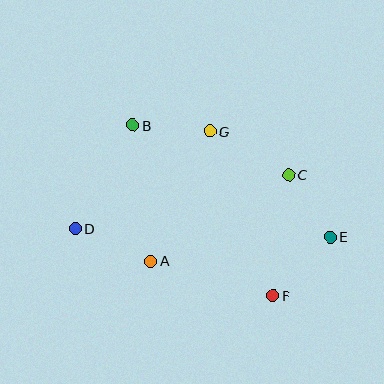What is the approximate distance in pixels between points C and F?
The distance between C and F is approximately 122 pixels.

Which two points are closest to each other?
Points C and E are closest to each other.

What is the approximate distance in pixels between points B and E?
The distance between B and E is approximately 227 pixels.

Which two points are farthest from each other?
Points D and E are farthest from each other.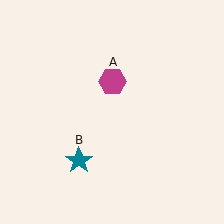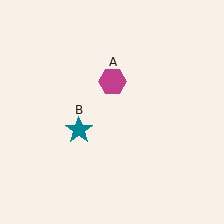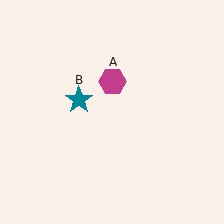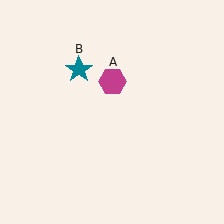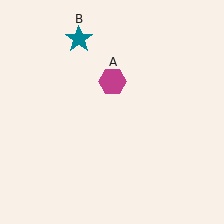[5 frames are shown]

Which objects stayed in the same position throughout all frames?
Magenta hexagon (object A) remained stationary.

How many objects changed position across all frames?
1 object changed position: teal star (object B).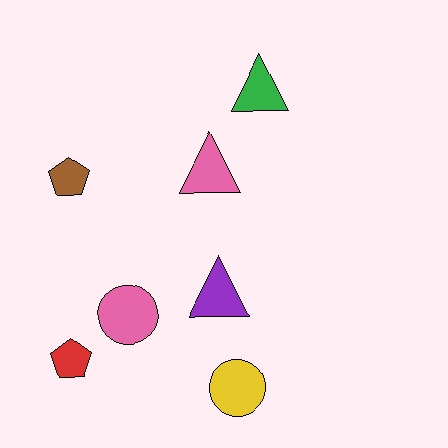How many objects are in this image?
There are 7 objects.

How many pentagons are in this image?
There are 2 pentagons.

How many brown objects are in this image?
There is 1 brown object.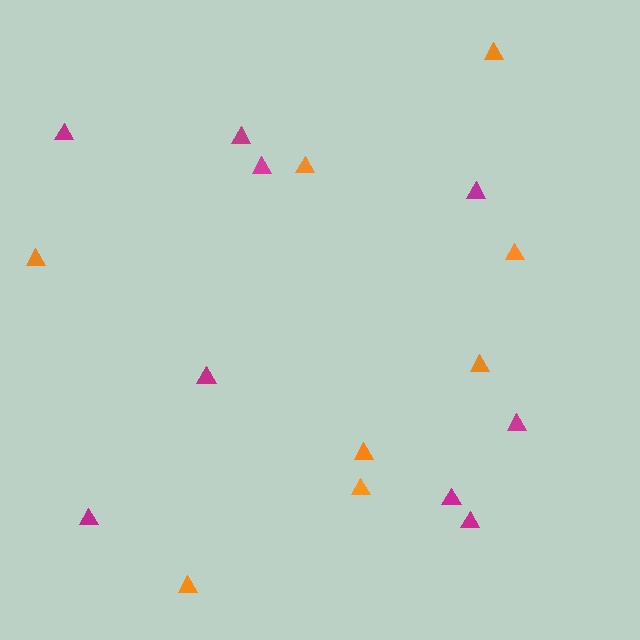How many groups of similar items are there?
There are 2 groups: one group of magenta triangles (9) and one group of orange triangles (8).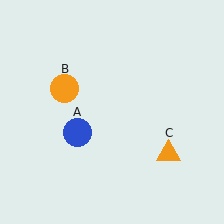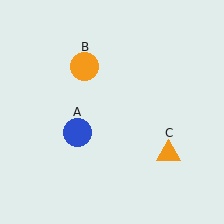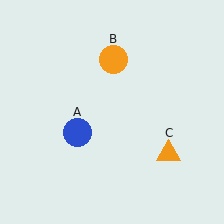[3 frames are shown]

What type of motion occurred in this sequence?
The orange circle (object B) rotated clockwise around the center of the scene.